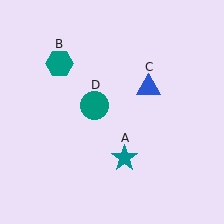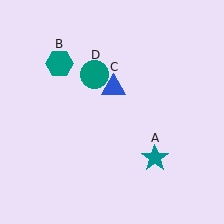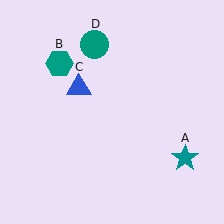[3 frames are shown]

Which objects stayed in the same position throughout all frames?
Teal hexagon (object B) remained stationary.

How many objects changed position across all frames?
3 objects changed position: teal star (object A), blue triangle (object C), teal circle (object D).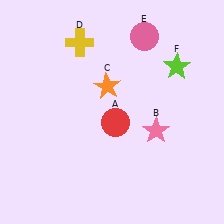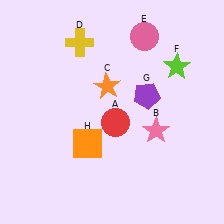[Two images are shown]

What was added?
A purple pentagon (G), an orange square (H) were added in Image 2.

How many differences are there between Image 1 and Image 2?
There are 2 differences between the two images.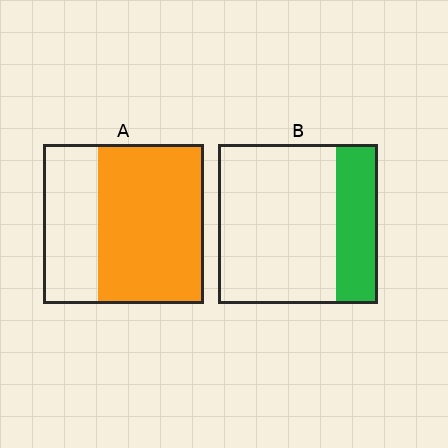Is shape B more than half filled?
No.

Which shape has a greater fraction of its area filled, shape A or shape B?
Shape A.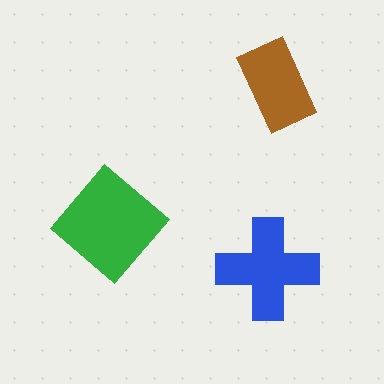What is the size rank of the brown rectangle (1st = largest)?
3rd.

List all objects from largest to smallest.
The green diamond, the blue cross, the brown rectangle.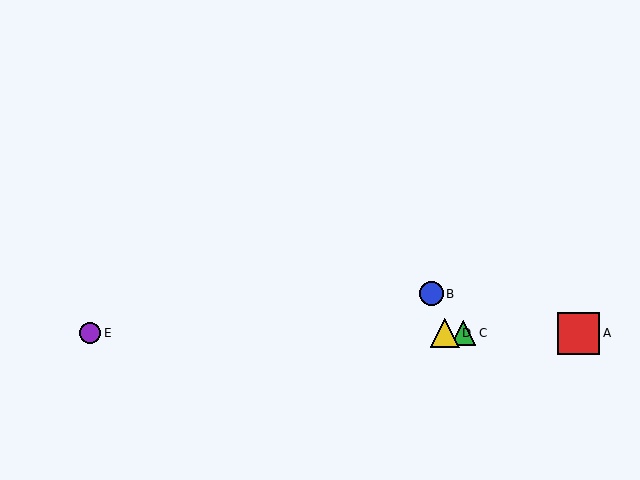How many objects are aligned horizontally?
4 objects (A, C, D, E) are aligned horizontally.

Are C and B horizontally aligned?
No, C is at y≈333 and B is at y≈294.